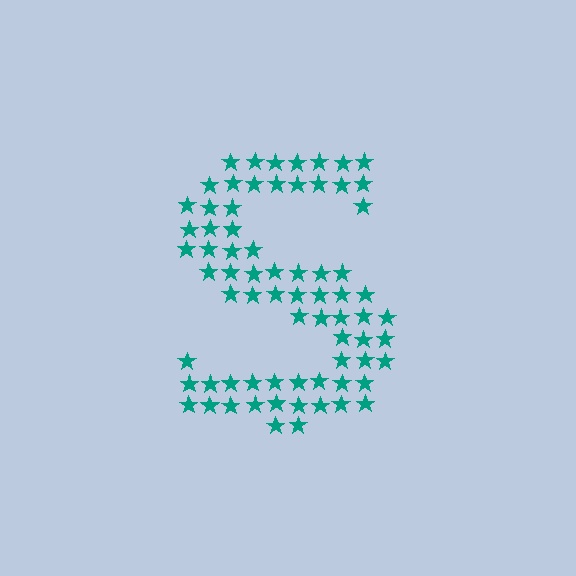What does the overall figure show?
The overall figure shows the letter S.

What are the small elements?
The small elements are stars.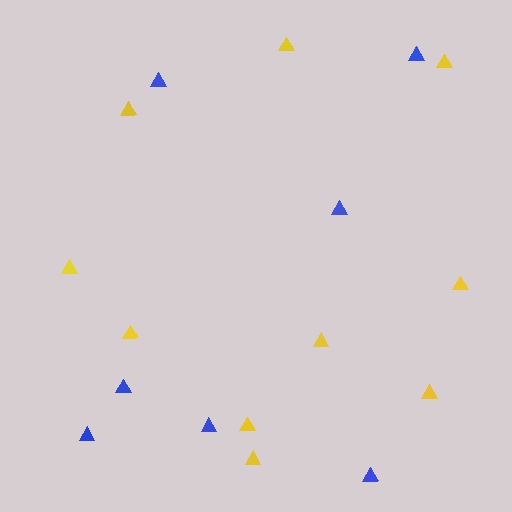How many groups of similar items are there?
There are 2 groups: one group of blue triangles (7) and one group of yellow triangles (10).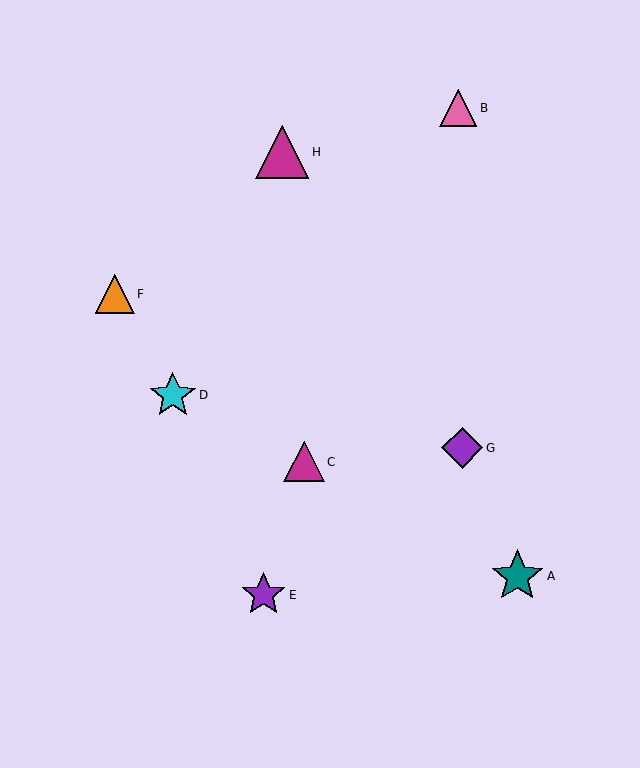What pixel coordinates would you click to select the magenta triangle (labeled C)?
Click at (304, 462) to select the magenta triangle C.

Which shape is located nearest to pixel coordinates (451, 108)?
The pink triangle (labeled B) at (458, 108) is nearest to that location.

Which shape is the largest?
The magenta triangle (labeled H) is the largest.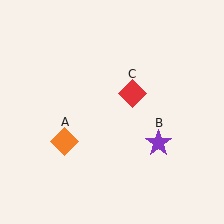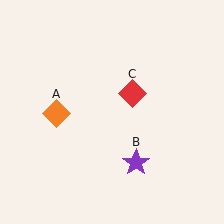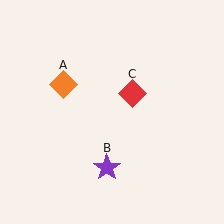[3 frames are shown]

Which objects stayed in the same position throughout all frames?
Red diamond (object C) remained stationary.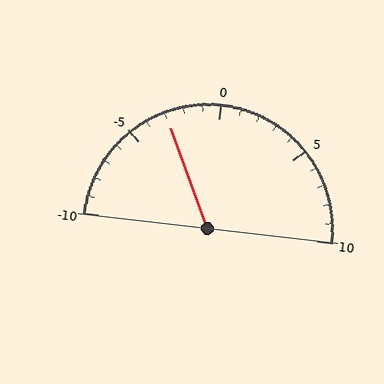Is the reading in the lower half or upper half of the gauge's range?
The reading is in the lower half of the range (-10 to 10).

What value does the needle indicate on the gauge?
The needle indicates approximately -3.